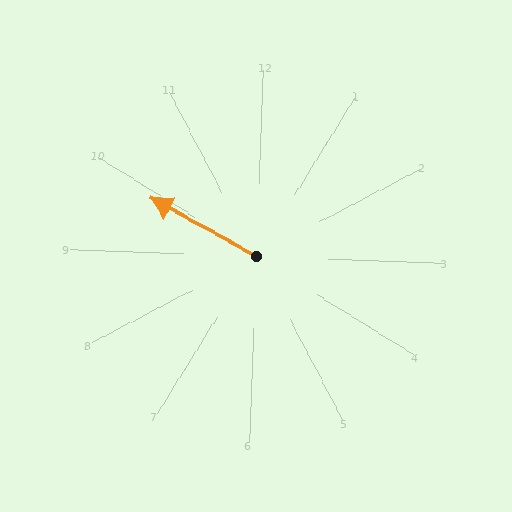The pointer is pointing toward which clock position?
Roughly 10 o'clock.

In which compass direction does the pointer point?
Northwest.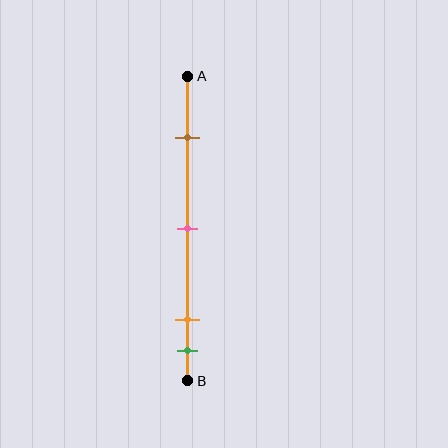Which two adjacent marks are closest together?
The orange and green marks are the closest adjacent pair.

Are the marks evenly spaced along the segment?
No, the marks are not evenly spaced.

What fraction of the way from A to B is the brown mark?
The brown mark is approximately 20% (0.2) of the way from A to B.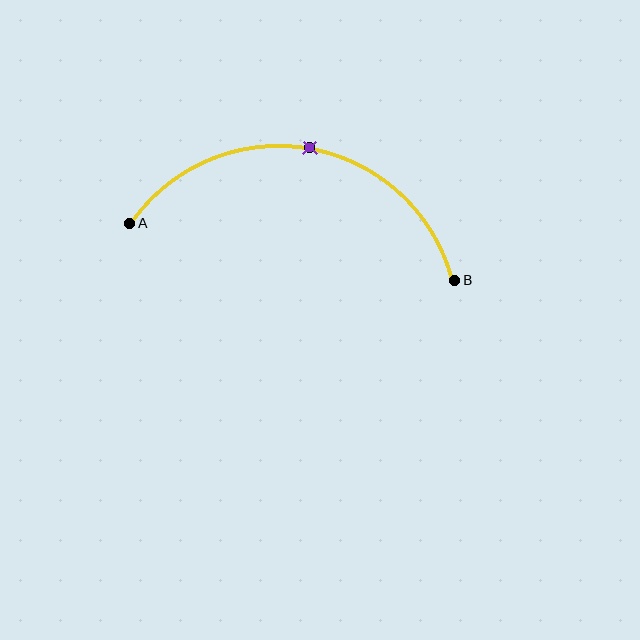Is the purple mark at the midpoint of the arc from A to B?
Yes. The purple mark lies on the arc at equal arc-length from both A and B — it is the arc midpoint.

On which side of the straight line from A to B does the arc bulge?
The arc bulges above the straight line connecting A and B.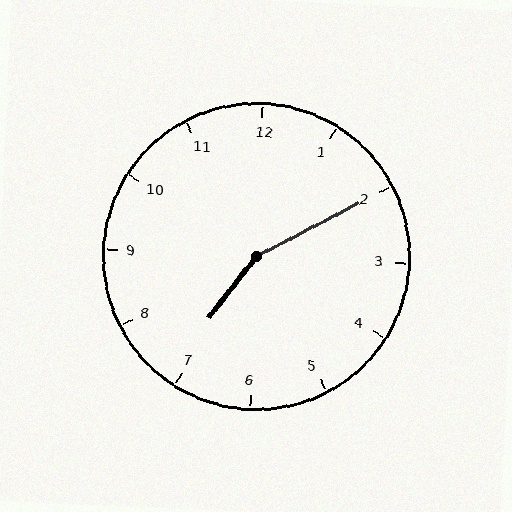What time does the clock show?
7:10.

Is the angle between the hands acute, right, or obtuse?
It is obtuse.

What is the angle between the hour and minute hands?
Approximately 155 degrees.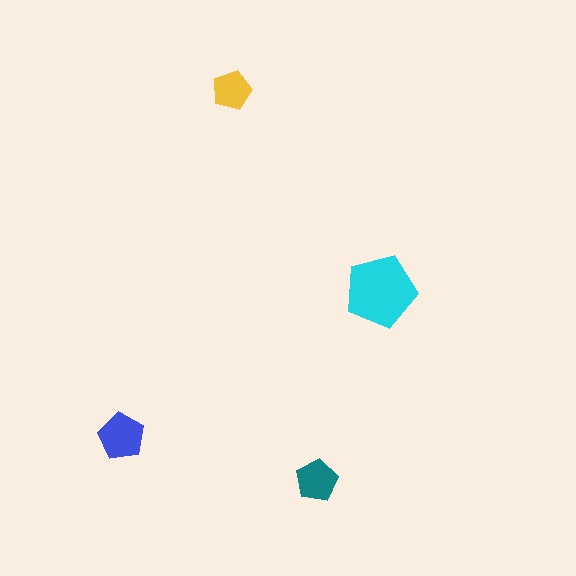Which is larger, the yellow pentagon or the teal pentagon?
The teal one.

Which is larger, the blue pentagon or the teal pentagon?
The blue one.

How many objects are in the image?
There are 4 objects in the image.